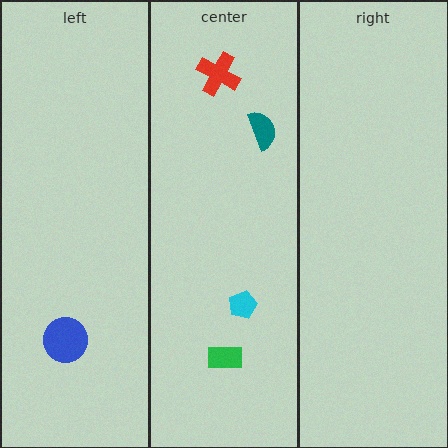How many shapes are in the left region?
1.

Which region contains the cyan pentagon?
The center region.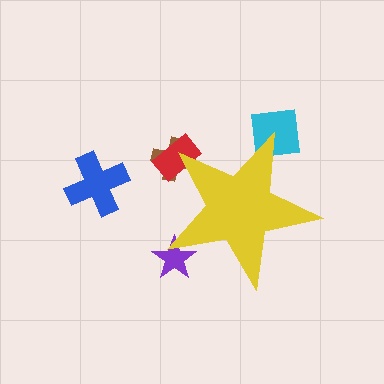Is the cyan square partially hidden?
Yes, the cyan square is partially hidden behind the yellow star.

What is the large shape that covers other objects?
A yellow star.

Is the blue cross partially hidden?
No, the blue cross is fully visible.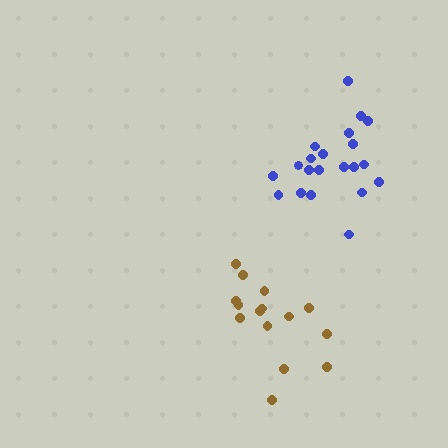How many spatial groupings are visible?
There are 2 spatial groupings.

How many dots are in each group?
Group 1: 21 dots, Group 2: 15 dots (36 total).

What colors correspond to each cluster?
The clusters are colored: blue, brown.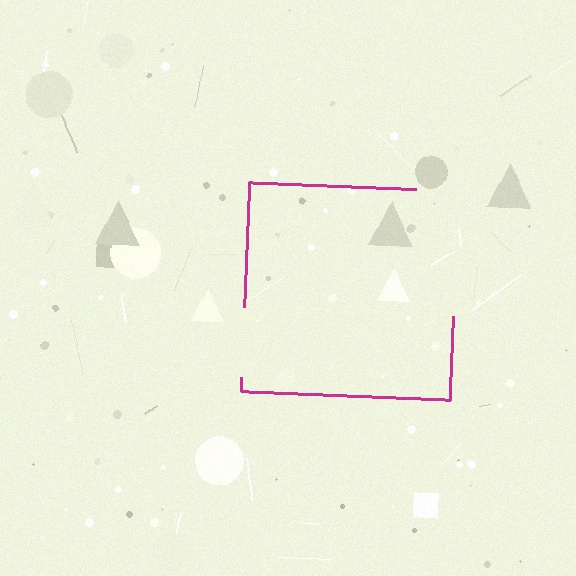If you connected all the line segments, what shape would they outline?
They would outline a square.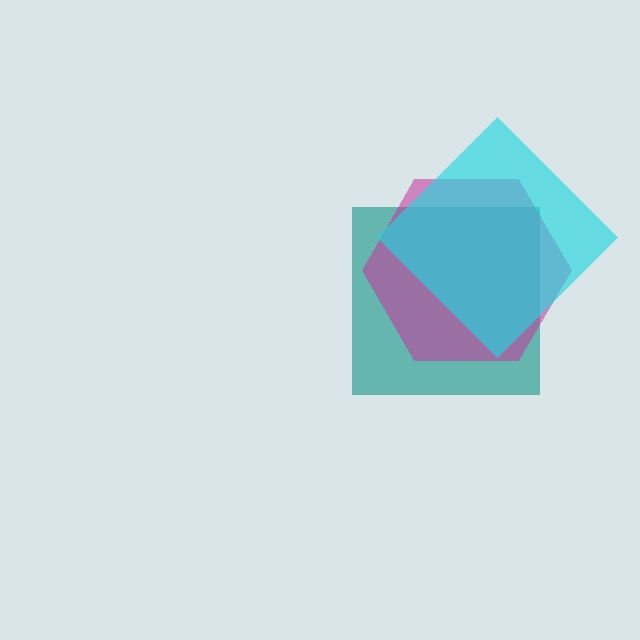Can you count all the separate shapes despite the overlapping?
Yes, there are 3 separate shapes.